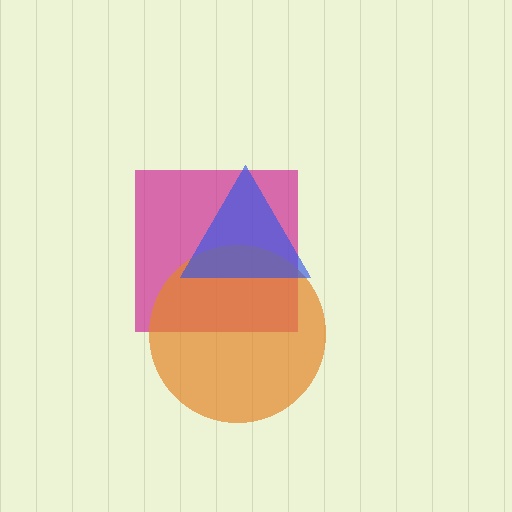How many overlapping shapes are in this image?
There are 3 overlapping shapes in the image.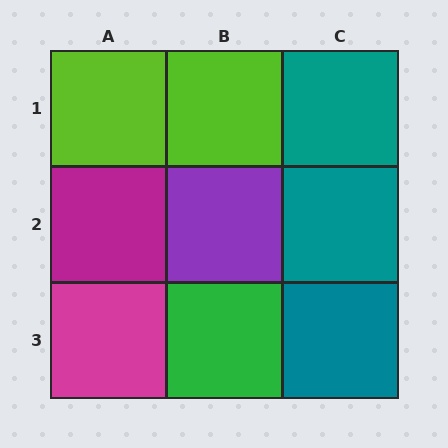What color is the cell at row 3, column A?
Magenta.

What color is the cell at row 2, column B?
Purple.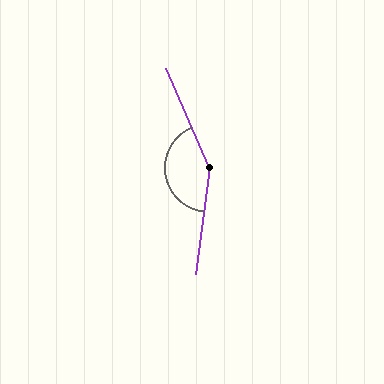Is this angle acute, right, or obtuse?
It is obtuse.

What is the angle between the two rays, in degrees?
Approximately 149 degrees.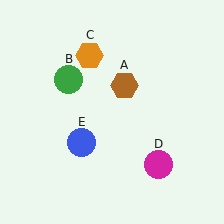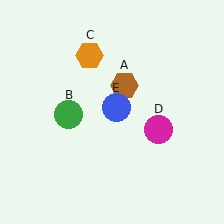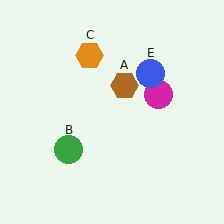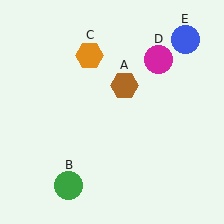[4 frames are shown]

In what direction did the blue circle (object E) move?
The blue circle (object E) moved up and to the right.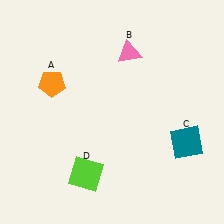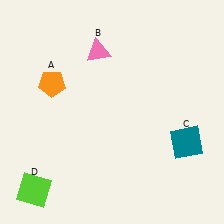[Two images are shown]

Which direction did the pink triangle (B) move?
The pink triangle (B) moved left.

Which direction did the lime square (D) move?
The lime square (D) moved left.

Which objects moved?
The objects that moved are: the pink triangle (B), the lime square (D).